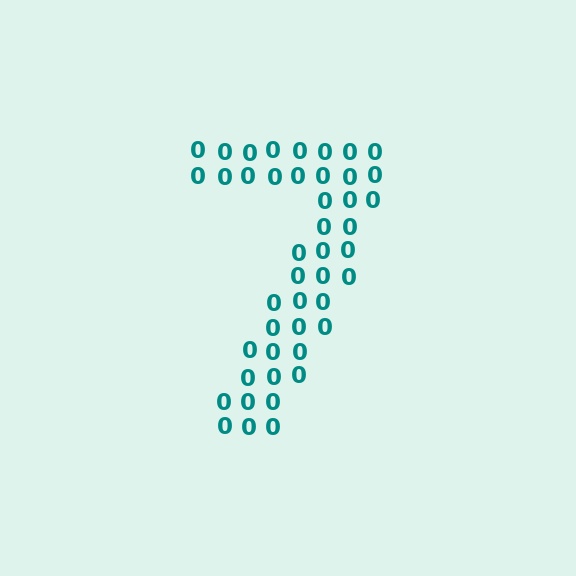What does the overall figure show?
The overall figure shows the digit 7.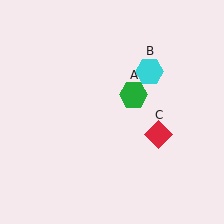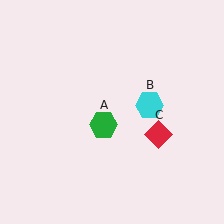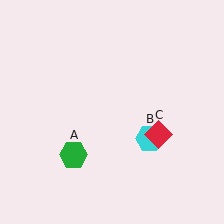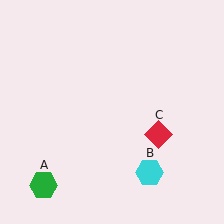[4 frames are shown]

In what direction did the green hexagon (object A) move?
The green hexagon (object A) moved down and to the left.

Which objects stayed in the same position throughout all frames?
Red diamond (object C) remained stationary.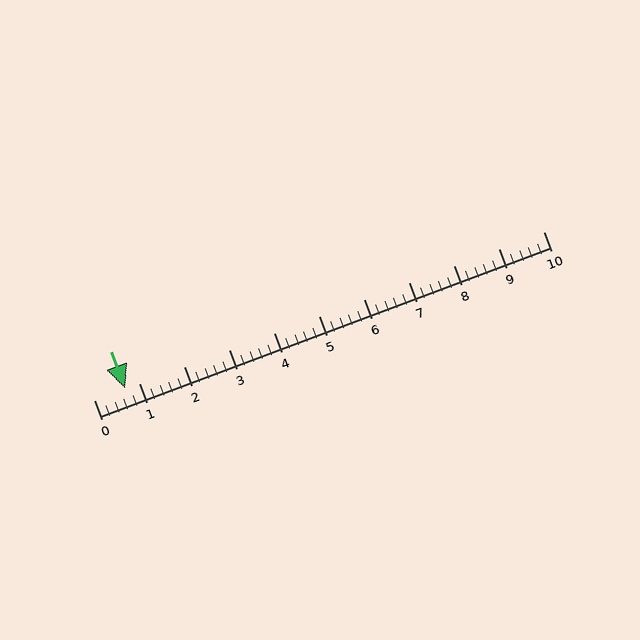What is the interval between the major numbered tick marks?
The major tick marks are spaced 1 units apart.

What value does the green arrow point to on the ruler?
The green arrow points to approximately 0.7.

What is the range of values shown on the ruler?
The ruler shows values from 0 to 10.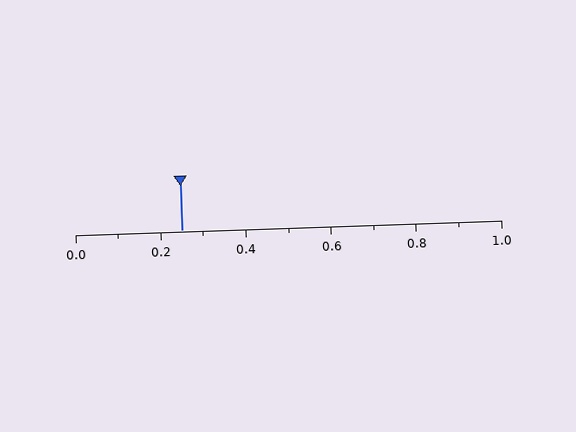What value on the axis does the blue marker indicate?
The marker indicates approximately 0.25.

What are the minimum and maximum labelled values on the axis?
The axis runs from 0.0 to 1.0.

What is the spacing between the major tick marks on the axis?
The major ticks are spaced 0.2 apart.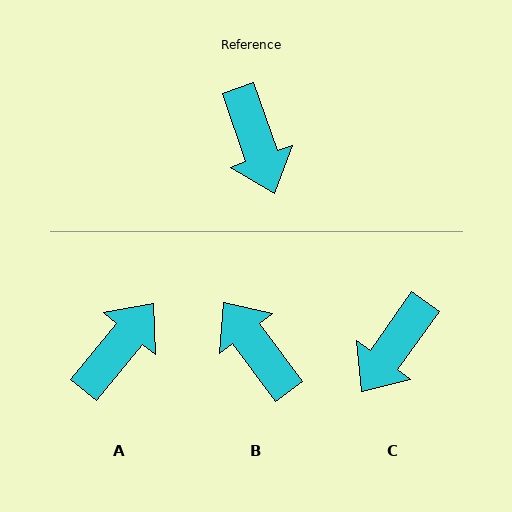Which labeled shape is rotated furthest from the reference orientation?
B, about 163 degrees away.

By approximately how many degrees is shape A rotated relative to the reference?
Approximately 122 degrees counter-clockwise.